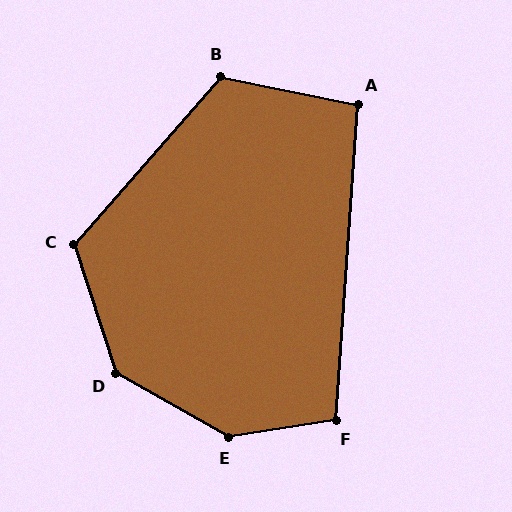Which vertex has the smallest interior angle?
A, at approximately 97 degrees.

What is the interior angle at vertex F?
Approximately 103 degrees (obtuse).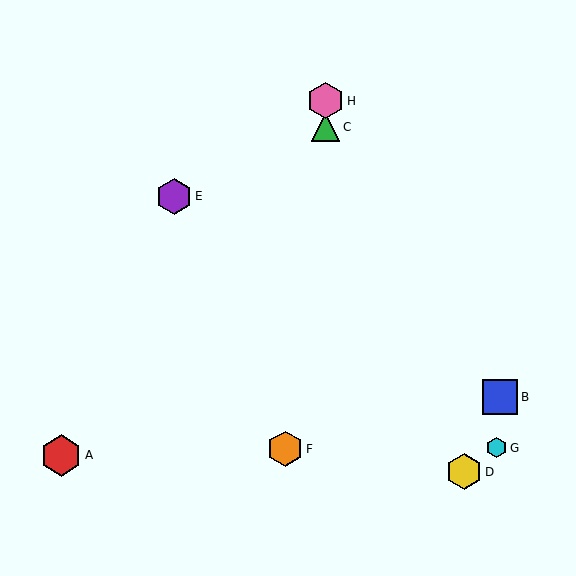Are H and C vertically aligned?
Yes, both are at x≈325.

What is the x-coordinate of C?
Object C is at x≈325.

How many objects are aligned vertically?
2 objects (C, H) are aligned vertically.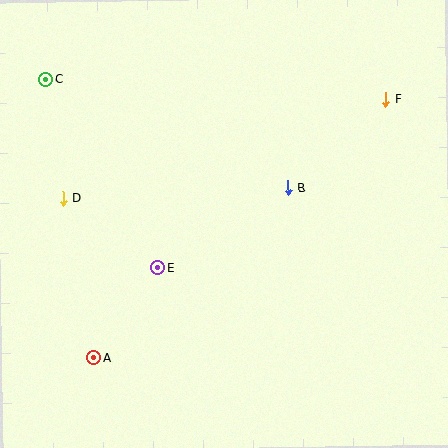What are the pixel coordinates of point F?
Point F is at (386, 99).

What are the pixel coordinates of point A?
Point A is at (94, 358).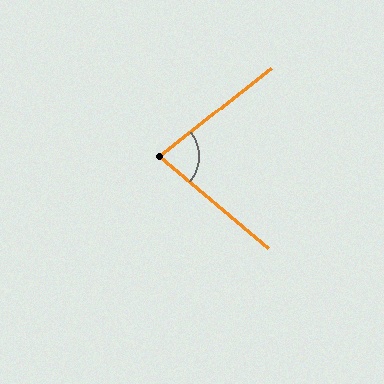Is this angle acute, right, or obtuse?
It is acute.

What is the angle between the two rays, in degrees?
Approximately 78 degrees.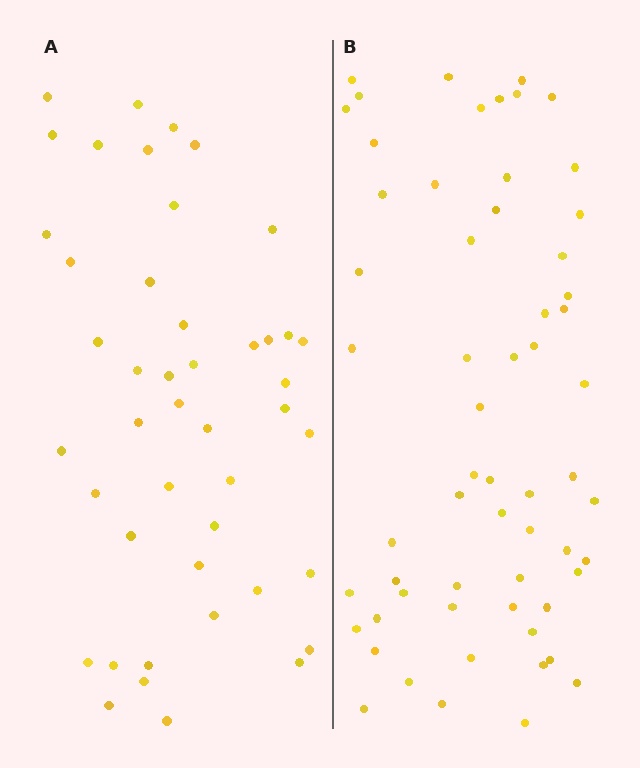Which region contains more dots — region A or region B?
Region B (the right region) has more dots.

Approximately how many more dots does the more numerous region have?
Region B has approximately 15 more dots than region A.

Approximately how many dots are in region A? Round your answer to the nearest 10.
About 40 dots. (The exact count is 45, which rounds to 40.)